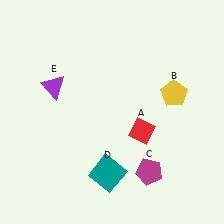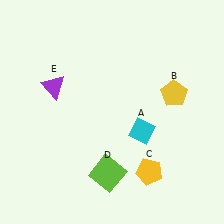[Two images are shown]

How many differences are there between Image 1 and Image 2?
There are 3 differences between the two images.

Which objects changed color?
A changed from red to cyan. C changed from magenta to yellow. D changed from teal to lime.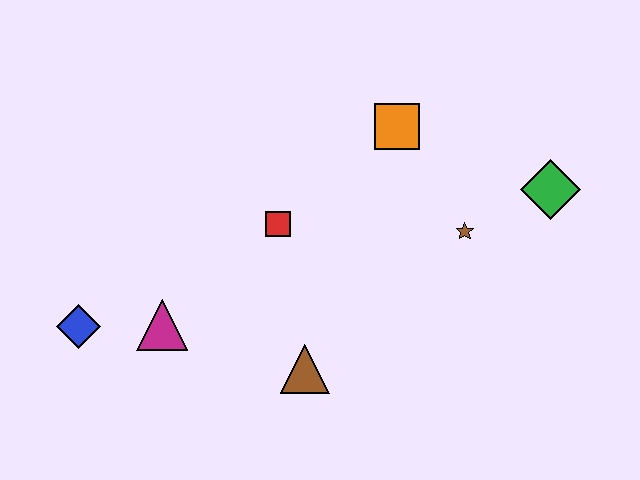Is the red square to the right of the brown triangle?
No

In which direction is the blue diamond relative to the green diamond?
The blue diamond is to the left of the green diamond.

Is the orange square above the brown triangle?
Yes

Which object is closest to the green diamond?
The brown star is closest to the green diamond.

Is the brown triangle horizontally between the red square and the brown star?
Yes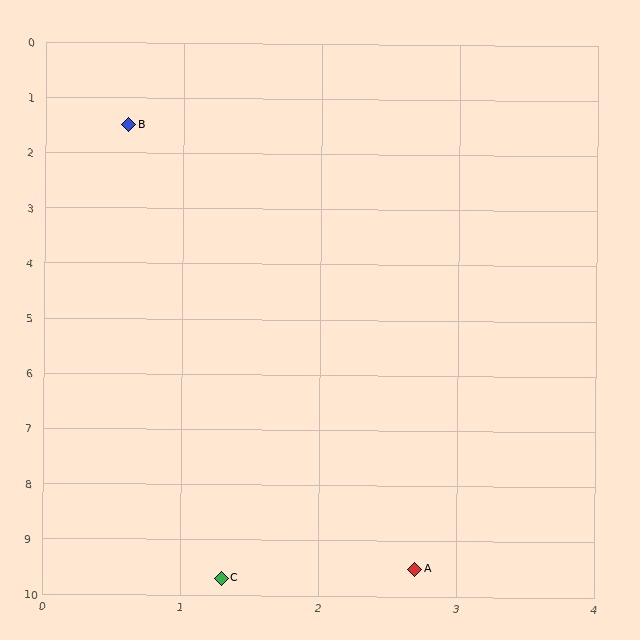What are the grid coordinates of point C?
Point C is at approximately (1.3, 9.7).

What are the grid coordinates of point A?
Point A is at approximately (2.7, 9.5).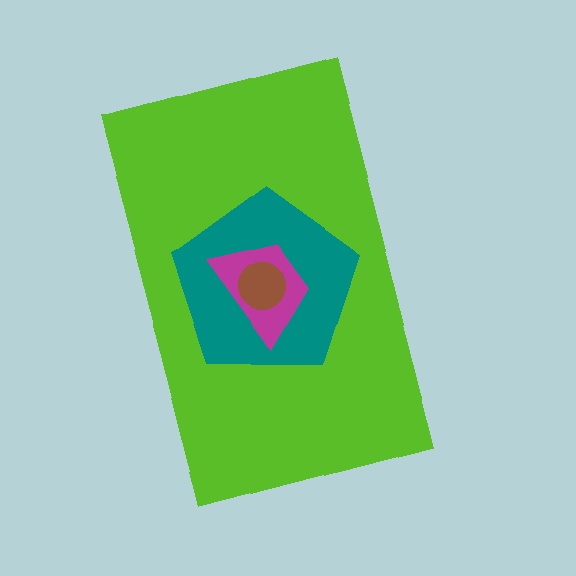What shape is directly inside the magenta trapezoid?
The brown circle.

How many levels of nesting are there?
4.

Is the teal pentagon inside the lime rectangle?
Yes.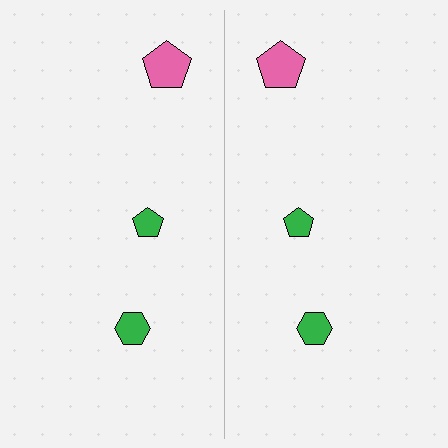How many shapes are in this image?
There are 6 shapes in this image.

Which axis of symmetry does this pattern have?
The pattern has a vertical axis of symmetry running through the center of the image.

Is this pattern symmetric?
Yes, this pattern has bilateral (reflection) symmetry.